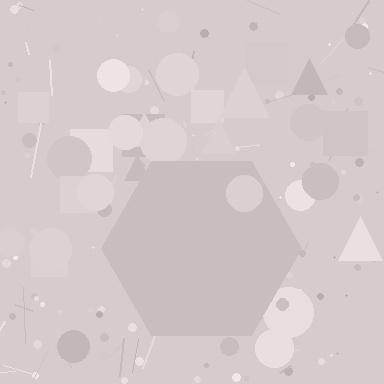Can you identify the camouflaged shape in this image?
The camouflaged shape is a hexagon.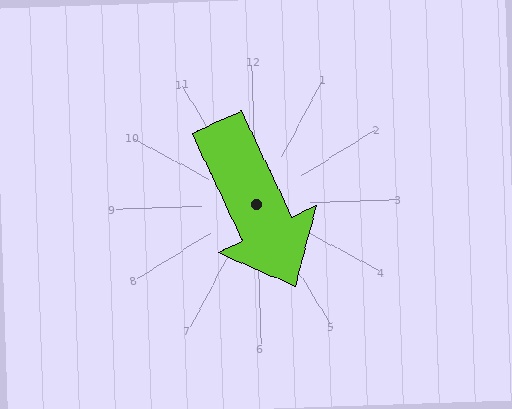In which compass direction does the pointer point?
Southeast.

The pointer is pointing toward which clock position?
Roughly 5 o'clock.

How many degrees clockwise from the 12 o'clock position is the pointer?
Approximately 157 degrees.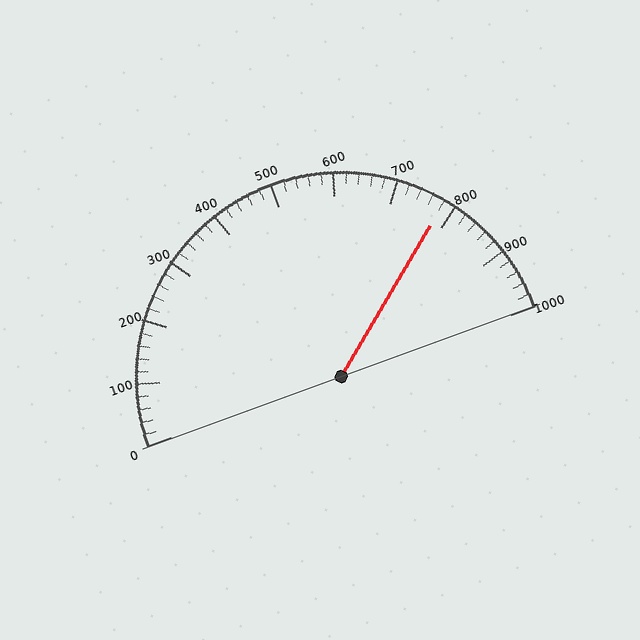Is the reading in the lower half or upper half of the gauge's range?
The reading is in the upper half of the range (0 to 1000).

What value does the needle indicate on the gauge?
The needle indicates approximately 780.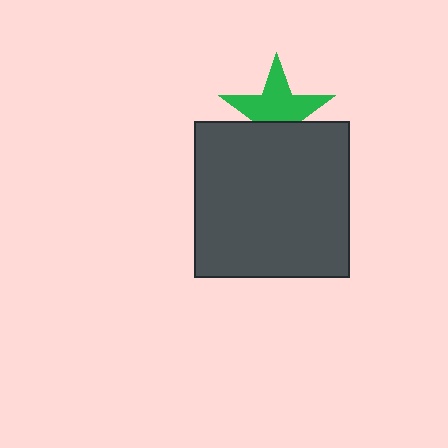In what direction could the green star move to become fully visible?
The green star could move up. That would shift it out from behind the dark gray square entirely.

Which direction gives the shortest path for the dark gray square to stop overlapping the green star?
Moving down gives the shortest separation.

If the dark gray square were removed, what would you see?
You would see the complete green star.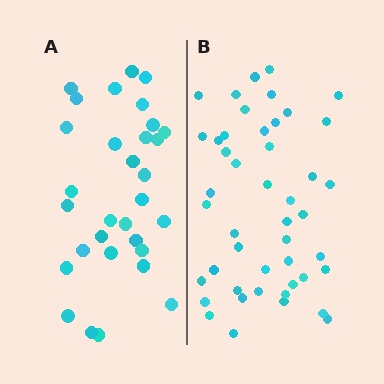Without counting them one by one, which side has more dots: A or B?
Region B (the right region) has more dots.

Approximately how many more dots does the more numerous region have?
Region B has approximately 15 more dots than region A.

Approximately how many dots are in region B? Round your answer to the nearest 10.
About 50 dots. (The exact count is 46, which rounds to 50.)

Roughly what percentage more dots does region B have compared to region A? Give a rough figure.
About 50% more.